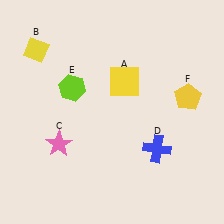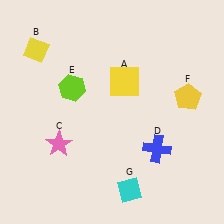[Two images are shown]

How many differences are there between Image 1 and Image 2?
There is 1 difference between the two images.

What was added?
A cyan diamond (G) was added in Image 2.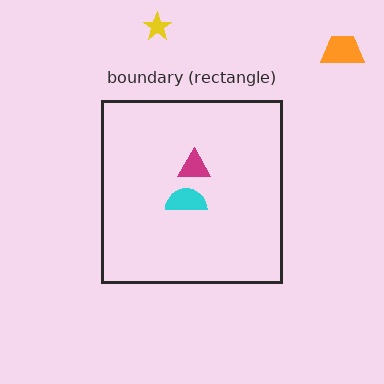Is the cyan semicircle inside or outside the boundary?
Inside.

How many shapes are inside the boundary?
2 inside, 2 outside.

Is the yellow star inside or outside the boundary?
Outside.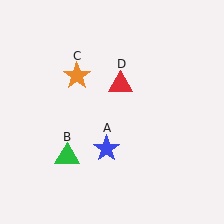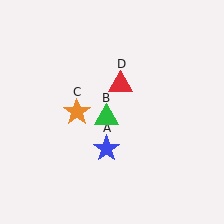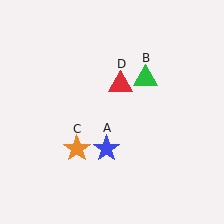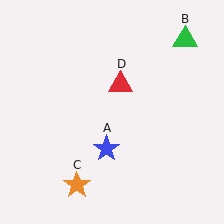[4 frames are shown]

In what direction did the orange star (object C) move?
The orange star (object C) moved down.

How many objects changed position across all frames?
2 objects changed position: green triangle (object B), orange star (object C).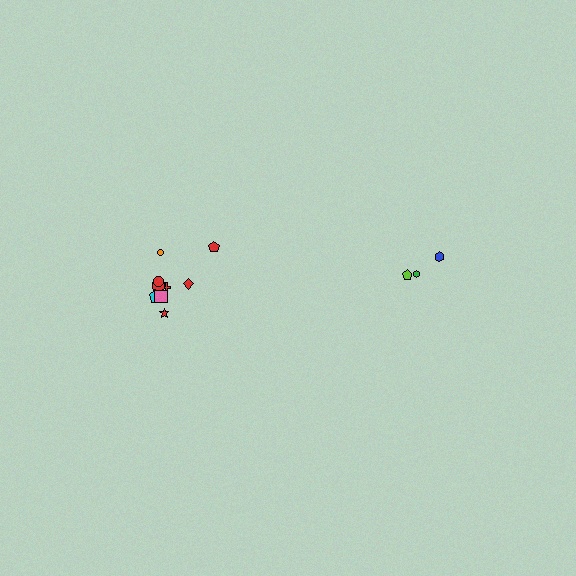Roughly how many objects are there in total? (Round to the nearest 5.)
Roughly 15 objects in total.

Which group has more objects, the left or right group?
The left group.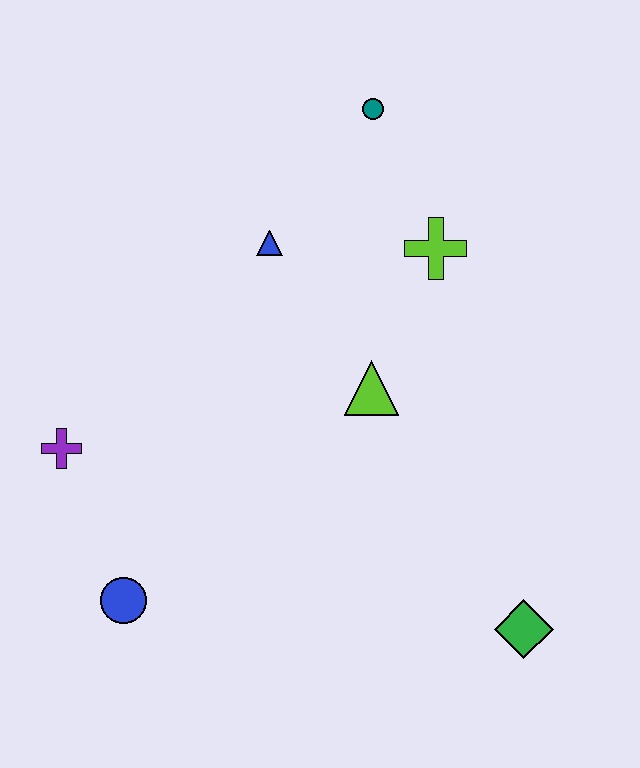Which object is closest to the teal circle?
The lime cross is closest to the teal circle.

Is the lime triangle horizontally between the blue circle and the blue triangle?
No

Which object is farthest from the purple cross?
The green diamond is farthest from the purple cross.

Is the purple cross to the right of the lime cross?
No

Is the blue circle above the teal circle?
No